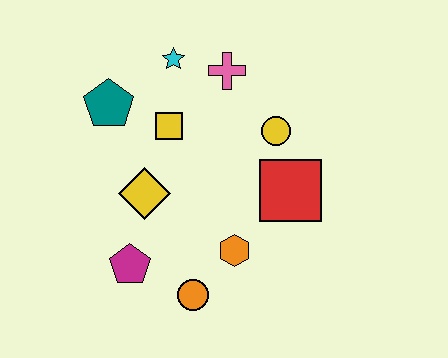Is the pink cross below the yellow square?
No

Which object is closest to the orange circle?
The orange hexagon is closest to the orange circle.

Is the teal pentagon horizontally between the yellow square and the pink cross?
No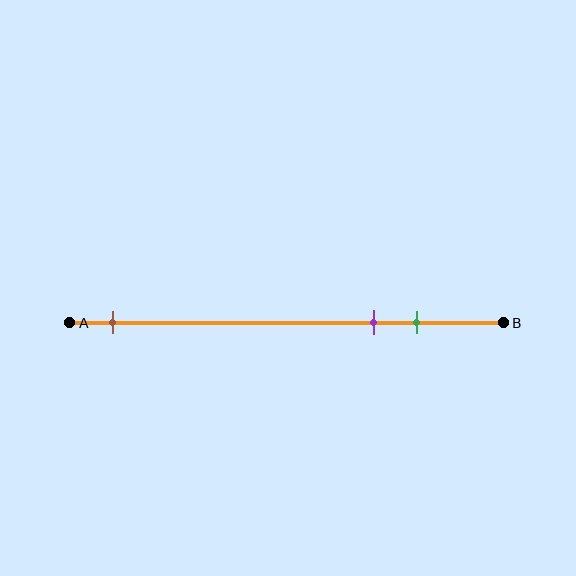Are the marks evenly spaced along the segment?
No, the marks are not evenly spaced.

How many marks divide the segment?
There are 3 marks dividing the segment.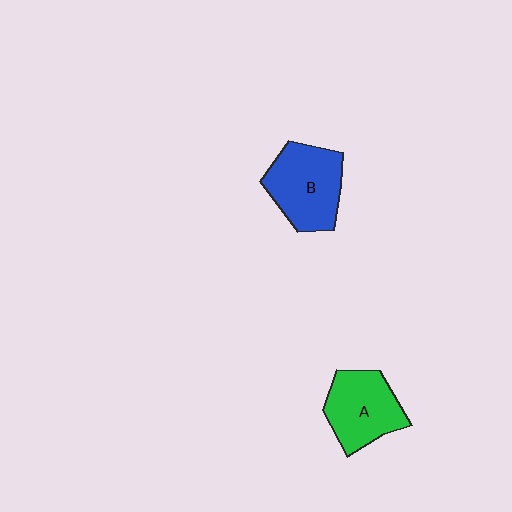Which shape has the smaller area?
Shape A (green).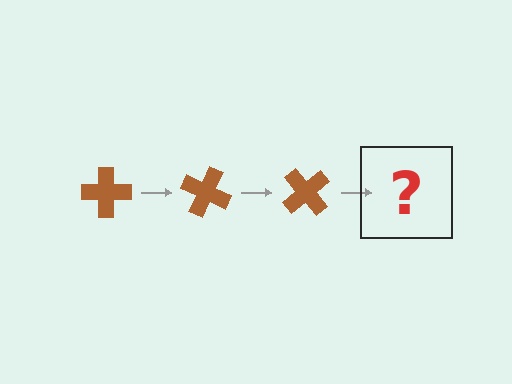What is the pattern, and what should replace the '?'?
The pattern is that the cross rotates 25 degrees each step. The '?' should be a brown cross rotated 75 degrees.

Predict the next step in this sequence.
The next step is a brown cross rotated 75 degrees.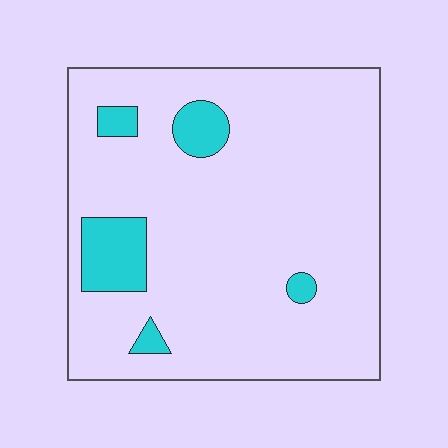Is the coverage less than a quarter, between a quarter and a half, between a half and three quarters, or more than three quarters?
Less than a quarter.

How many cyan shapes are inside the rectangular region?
5.